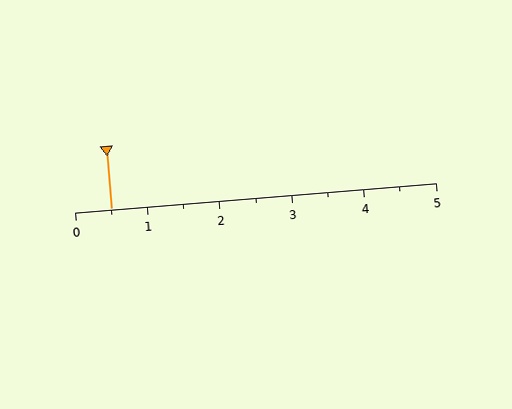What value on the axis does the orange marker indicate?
The marker indicates approximately 0.5.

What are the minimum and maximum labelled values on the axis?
The axis runs from 0 to 5.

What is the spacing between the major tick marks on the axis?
The major ticks are spaced 1 apart.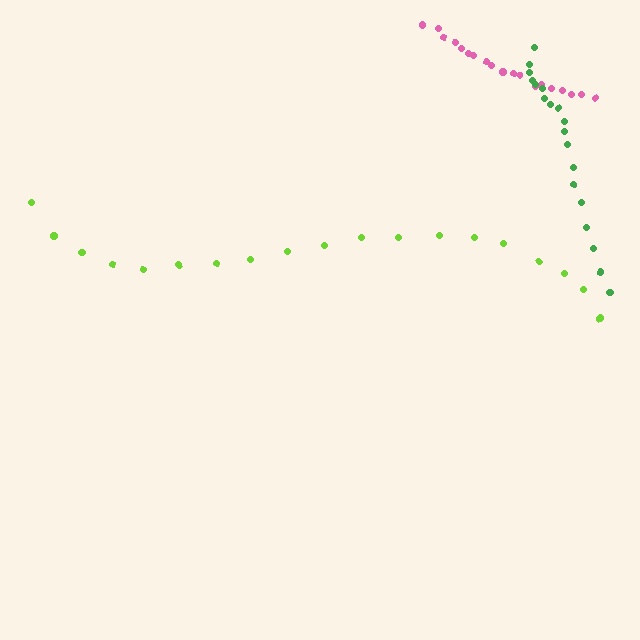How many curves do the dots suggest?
There are 3 distinct paths.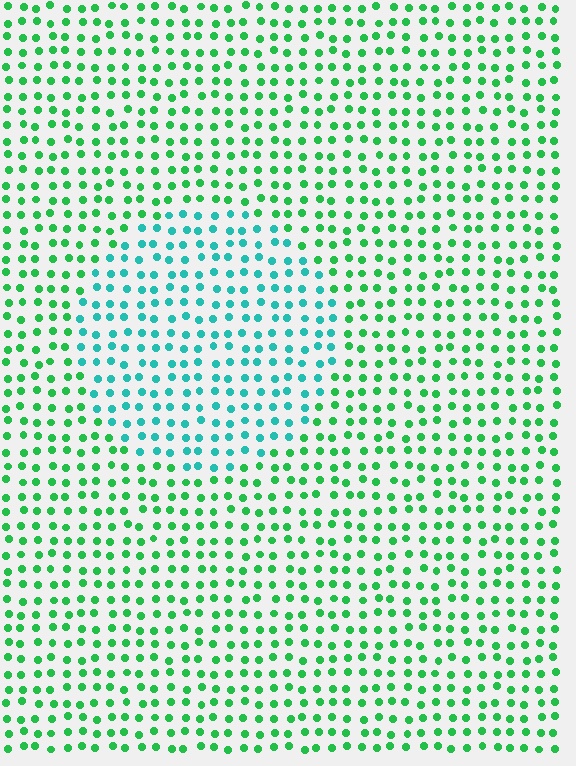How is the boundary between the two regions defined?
The boundary is defined purely by a slight shift in hue (about 40 degrees). Spacing, size, and orientation are identical on both sides.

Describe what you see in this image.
The image is filled with small green elements in a uniform arrangement. A circle-shaped region is visible where the elements are tinted to a slightly different hue, forming a subtle color boundary.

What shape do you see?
I see a circle.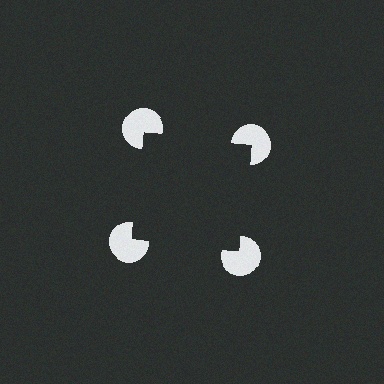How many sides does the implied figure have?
4 sides.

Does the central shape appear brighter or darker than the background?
It typically appears slightly darker than the background, even though no actual brightness change is drawn.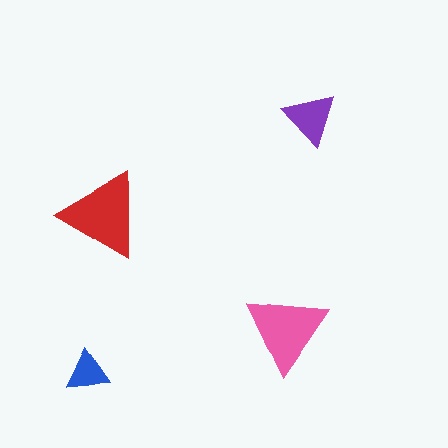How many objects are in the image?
There are 4 objects in the image.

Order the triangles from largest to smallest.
the red one, the pink one, the purple one, the blue one.